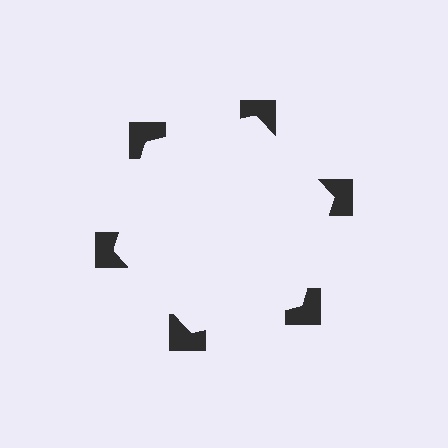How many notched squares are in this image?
There are 6 — one at each vertex of the illusory hexagon.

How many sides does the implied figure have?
6 sides.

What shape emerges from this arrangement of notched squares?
An illusory hexagon — its edges are inferred from the aligned wedge cuts in the notched squares, not physically drawn.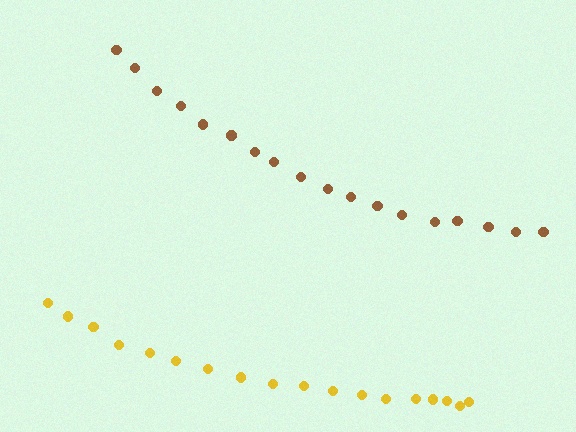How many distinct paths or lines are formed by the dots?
There are 2 distinct paths.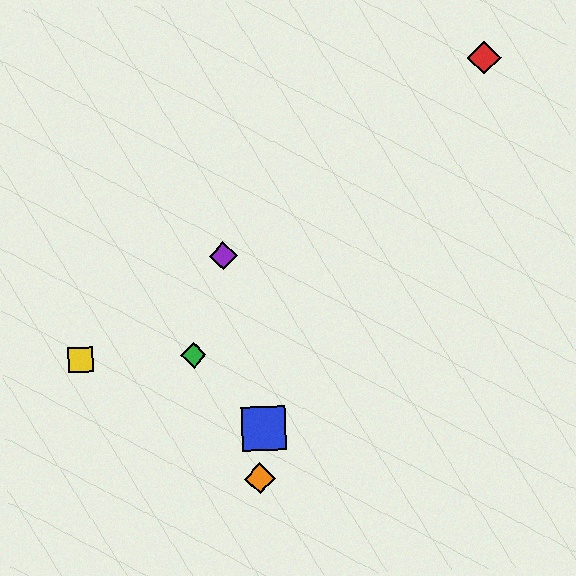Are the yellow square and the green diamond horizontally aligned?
Yes, both are at y≈359.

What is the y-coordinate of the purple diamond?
The purple diamond is at y≈256.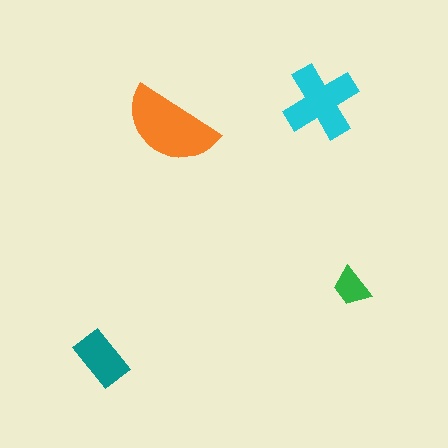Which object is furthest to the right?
The green trapezoid is rightmost.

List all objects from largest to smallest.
The orange semicircle, the cyan cross, the teal rectangle, the green trapezoid.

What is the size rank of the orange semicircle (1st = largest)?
1st.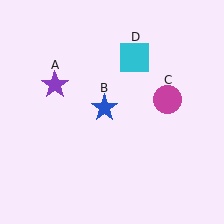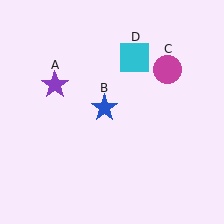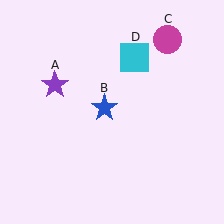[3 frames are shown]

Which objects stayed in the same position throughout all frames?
Purple star (object A) and blue star (object B) and cyan square (object D) remained stationary.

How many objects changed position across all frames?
1 object changed position: magenta circle (object C).